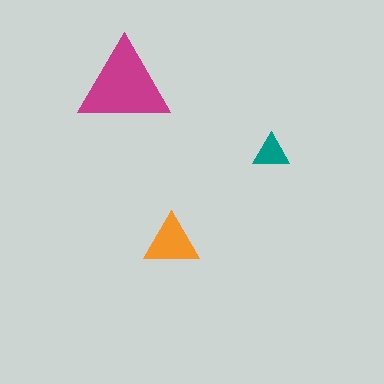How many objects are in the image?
There are 3 objects in the image.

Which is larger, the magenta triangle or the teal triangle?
The magenta one.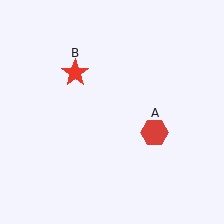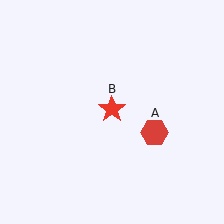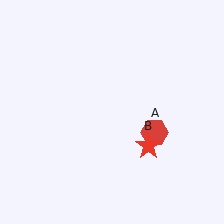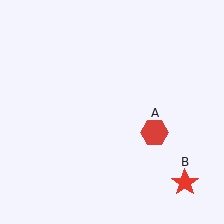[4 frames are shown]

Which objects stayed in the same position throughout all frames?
Red hexagon (object A) remained stationary.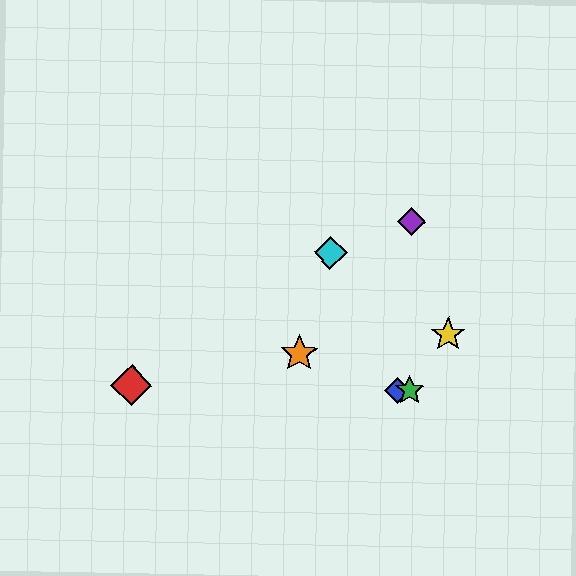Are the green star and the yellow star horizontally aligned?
No, the green star is at y≈391 and the yellow star is at y≈334.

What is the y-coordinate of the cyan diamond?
The cyan diamond is at y≈253.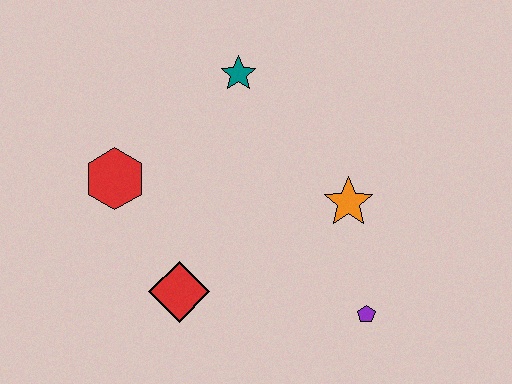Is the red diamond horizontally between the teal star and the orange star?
No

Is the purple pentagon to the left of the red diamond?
No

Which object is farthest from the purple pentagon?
The red hexagon is farthest from the purple pentagon.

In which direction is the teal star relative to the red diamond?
The teal star is above the red diamond.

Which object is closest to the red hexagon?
The red diamond is closest to the red hexagon.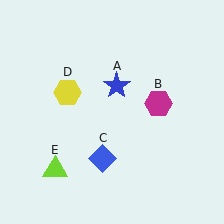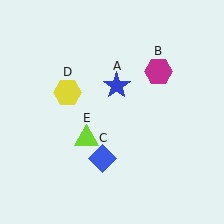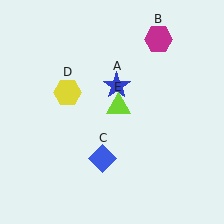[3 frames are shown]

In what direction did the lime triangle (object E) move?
The lime triangle (object E) moved up and to the right.